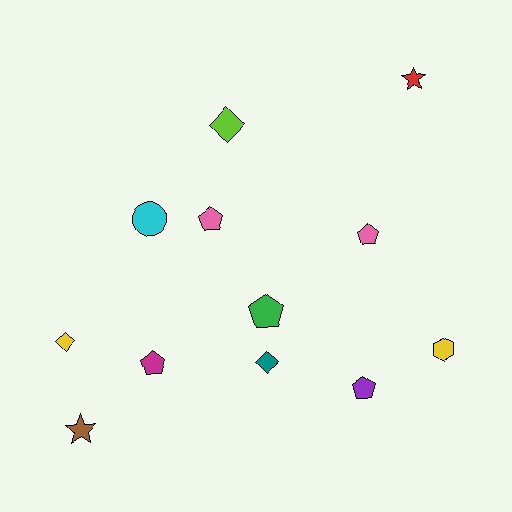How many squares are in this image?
There are no squares.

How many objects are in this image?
There are 12 objects.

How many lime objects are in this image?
There is 1 lime object.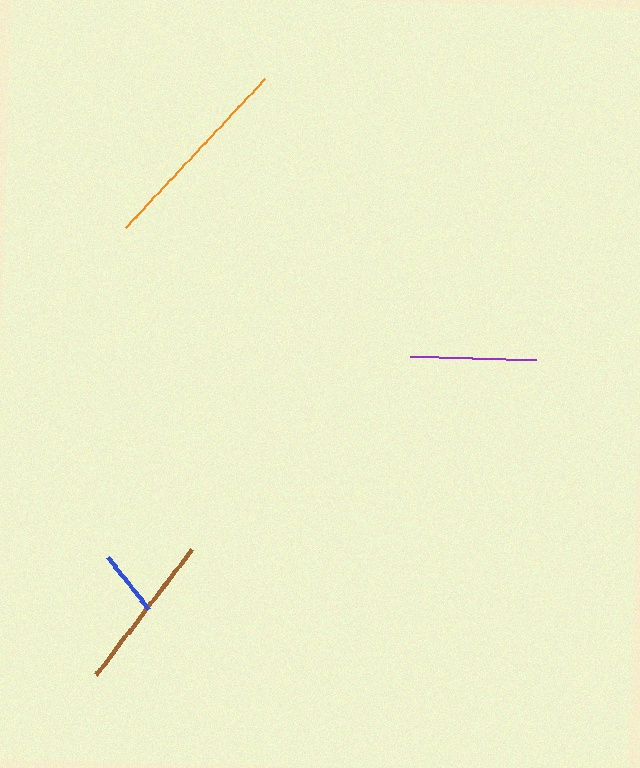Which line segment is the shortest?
The blue line is the shortest at approximately 67 pixels.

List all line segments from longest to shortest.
From longest to shortest: orange, brown, purple, blue.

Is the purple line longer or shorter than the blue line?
The purple line is longer than the blue line.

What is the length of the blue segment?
The blue segment is approximately 67 pixels long.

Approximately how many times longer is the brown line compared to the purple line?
The brown line is approximately 1.2 times the length of the purple line.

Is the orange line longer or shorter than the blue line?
The orange line is longer than the blue line.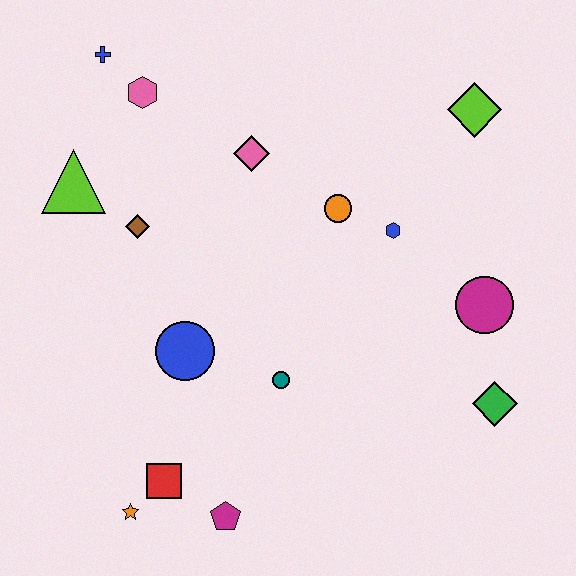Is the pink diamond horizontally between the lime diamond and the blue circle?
Yes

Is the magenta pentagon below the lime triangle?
Yes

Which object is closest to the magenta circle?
The green diamond is closest to the magenta circle.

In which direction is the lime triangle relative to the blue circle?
The lime triangle is above the blue circle.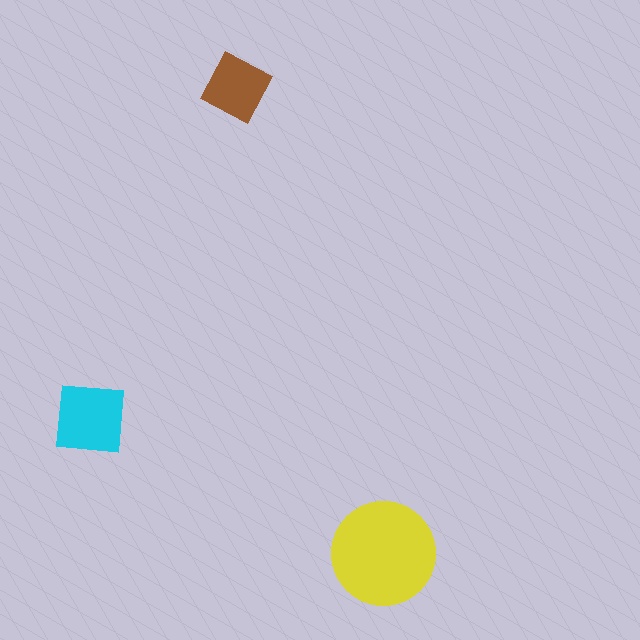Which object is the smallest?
The brown square.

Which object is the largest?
The yellow circle.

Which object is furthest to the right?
The yellow circle is rightmost.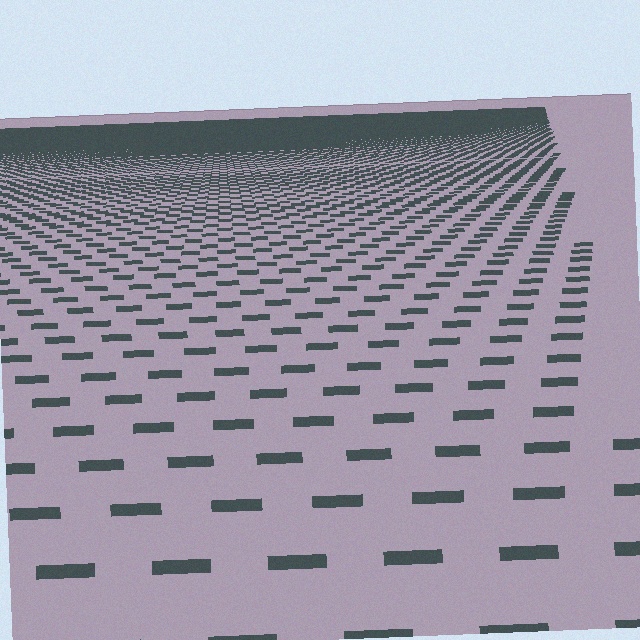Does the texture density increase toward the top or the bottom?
Density increases toward the top.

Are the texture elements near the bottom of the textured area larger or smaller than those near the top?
Larger. Near the bottom, elements are closer to the viewer and appear at a bigger on-screen size.